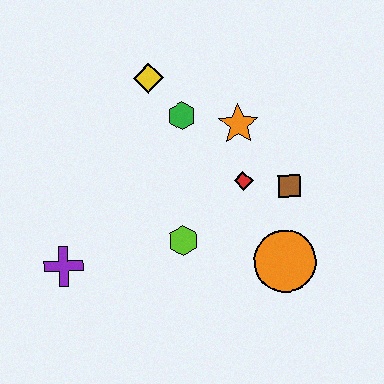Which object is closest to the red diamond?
The brown square is closest to the red diamond.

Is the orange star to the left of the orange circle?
Yes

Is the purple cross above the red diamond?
No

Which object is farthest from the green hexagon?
The purple cross is farthest from the green hexagon.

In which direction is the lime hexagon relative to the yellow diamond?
The lime hexagon is below the yellow diamond.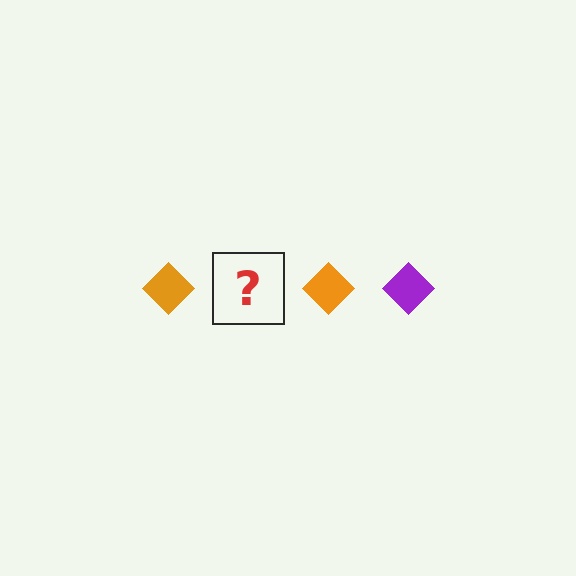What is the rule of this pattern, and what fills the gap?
The rule is that the pattern cycles through orange, purple diamonds. The gap should be filled with a purple diamond.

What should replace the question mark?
The question mark should be replaced with a purple diamond.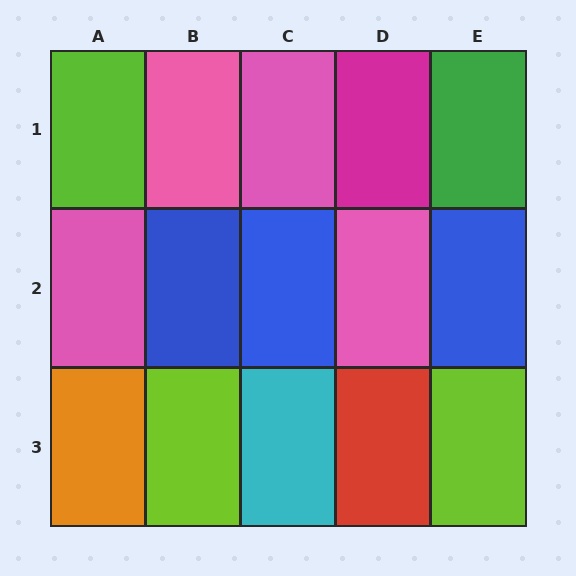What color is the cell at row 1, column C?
Pink.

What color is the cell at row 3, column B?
Lime.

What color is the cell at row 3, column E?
Lime.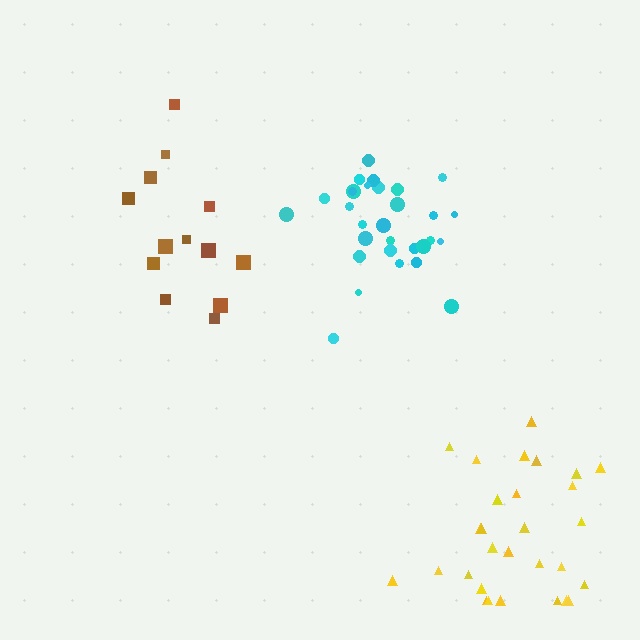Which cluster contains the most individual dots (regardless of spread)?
Cyan (30).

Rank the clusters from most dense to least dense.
cyan, yellow, brown.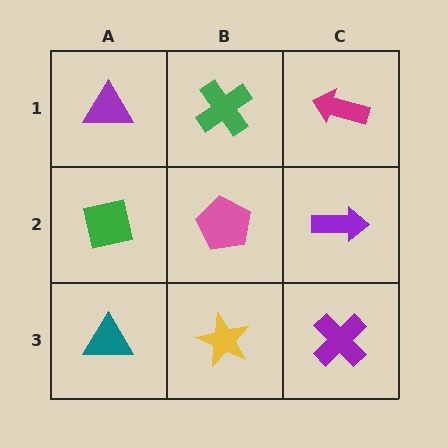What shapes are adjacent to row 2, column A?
A purple triangle (row 1, column A), a teal triangle (row 3, column A), a pink pentagon (row 2, column B).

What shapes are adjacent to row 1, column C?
A purple arrow (row 2, column C), a green cross (row 1, column B).